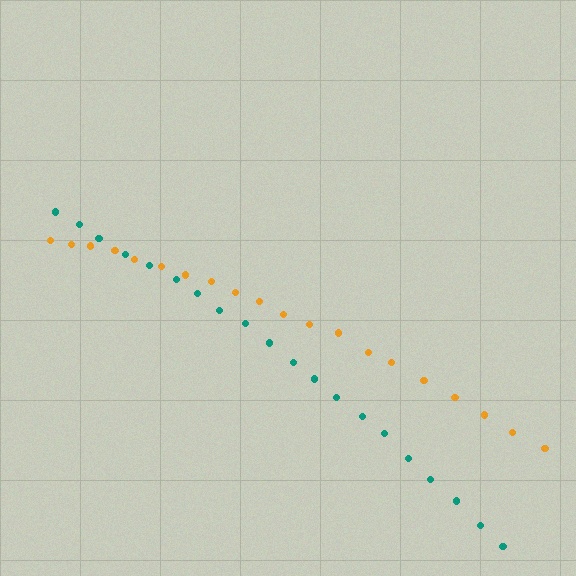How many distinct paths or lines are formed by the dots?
There are 2 distinct paths.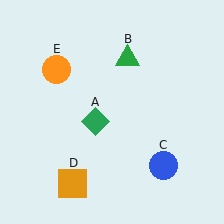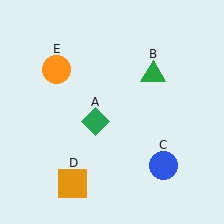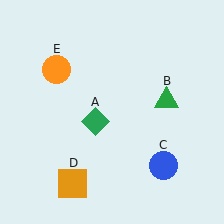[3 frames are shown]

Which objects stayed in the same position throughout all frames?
Green diamond (object A) and blue circle (object C) and orange square (object D) and orange circle (object E) remained stationary.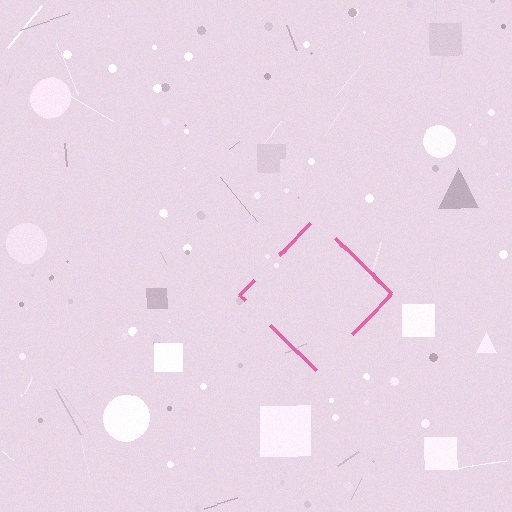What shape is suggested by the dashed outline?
The dashed outline suggests a diamond.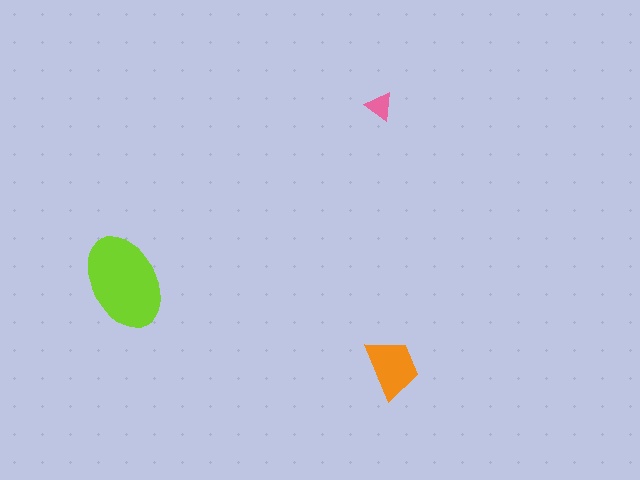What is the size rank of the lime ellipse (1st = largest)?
1st.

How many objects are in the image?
There are 3 objects in the image.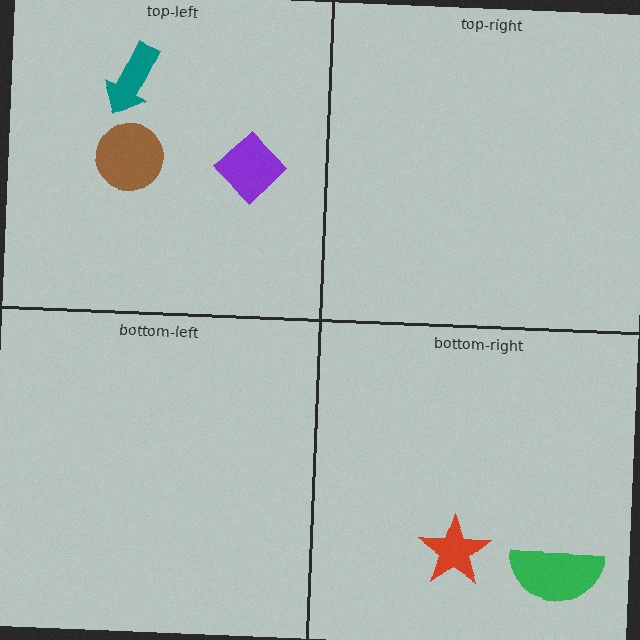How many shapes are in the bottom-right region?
2.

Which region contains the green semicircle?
The bottom-right region.